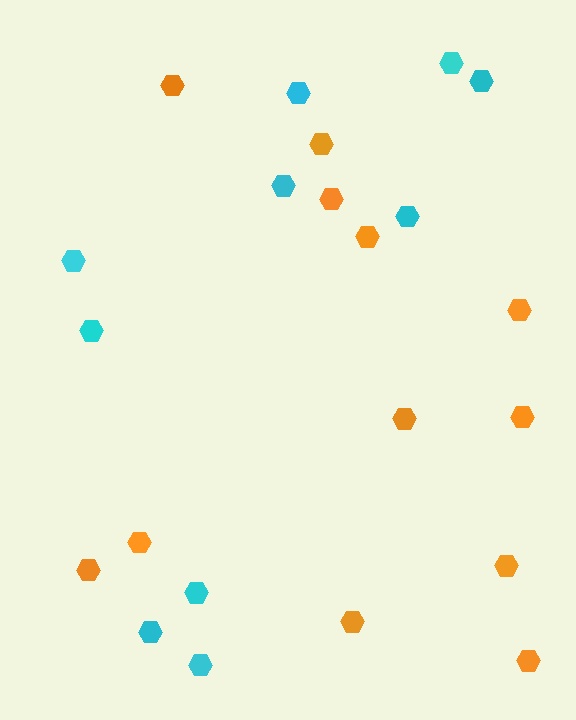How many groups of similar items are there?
There are 2 groups: one group of orange hexagons (12) and one group of cyan hexagons (10).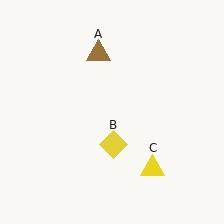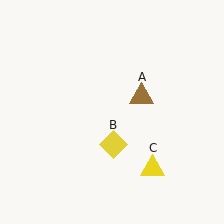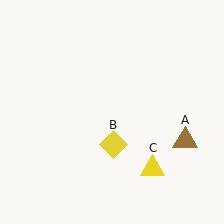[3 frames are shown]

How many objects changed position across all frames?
1 object changed position: brown triangle (object A).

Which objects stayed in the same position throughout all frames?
Yellow diamond (object B) and yellow triangle (object C) remained stationary.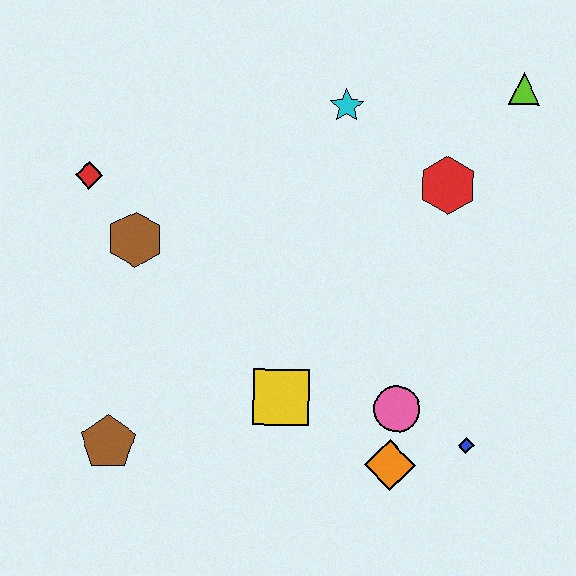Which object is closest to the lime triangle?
The red hexagon is closest to the lime triangle.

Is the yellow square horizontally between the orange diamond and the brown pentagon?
Yes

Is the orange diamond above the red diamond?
No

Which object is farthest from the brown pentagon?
The lime triangle is farthest from the brown pentagon.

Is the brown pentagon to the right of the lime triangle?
No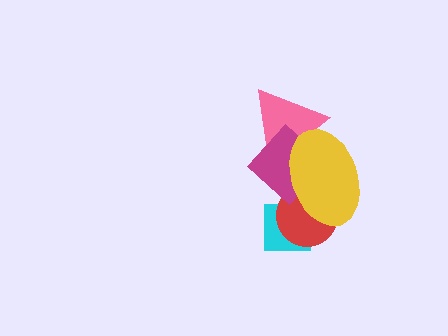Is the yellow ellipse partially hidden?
No, no other shape covers it.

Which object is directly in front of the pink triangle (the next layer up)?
The magenta diamond is directly in front of the pink triangle.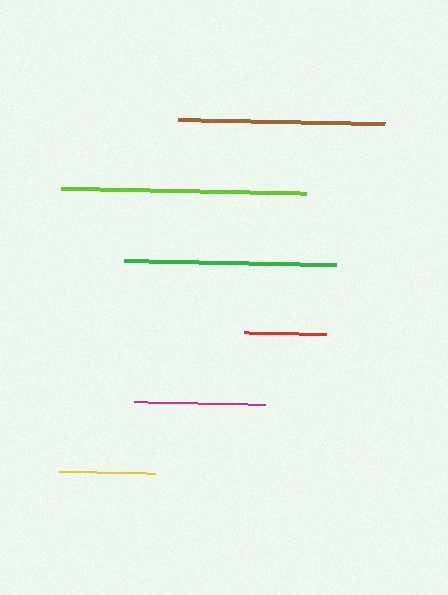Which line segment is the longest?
The lime line is the longest at approximately 245 pixels.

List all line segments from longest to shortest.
From longest to shortest: lime, green, brown, magenta, yellow, red.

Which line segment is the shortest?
The red line is the shortest at approximately 82 pixels.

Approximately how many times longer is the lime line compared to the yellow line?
The lime line is approximately 2.5 times the length of the yellow line.